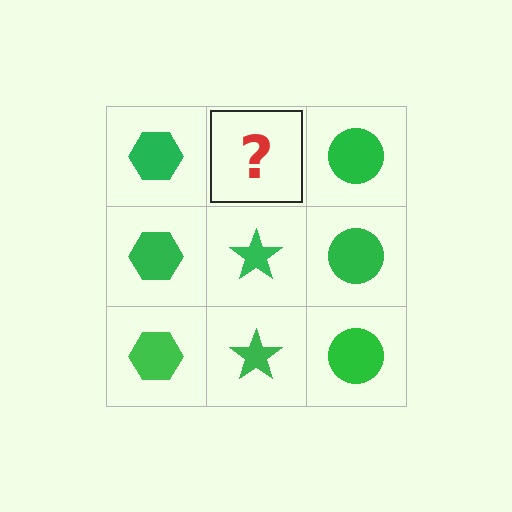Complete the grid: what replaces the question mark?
The question mark should be replaced with a green star.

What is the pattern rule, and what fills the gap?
The rule is that each column has a consistent shape. The gap should be filled with a green star.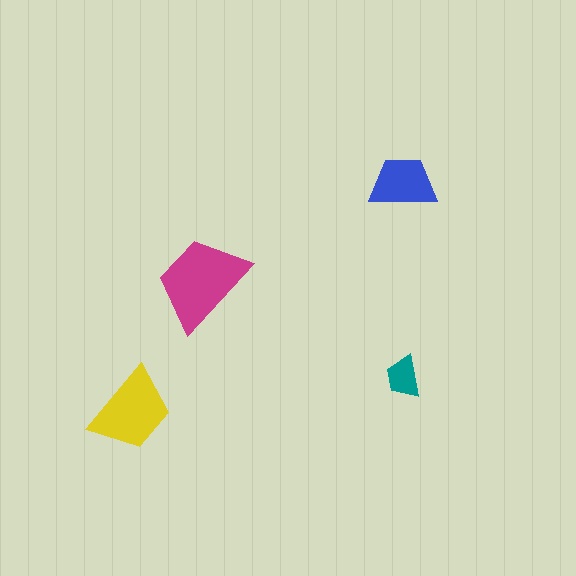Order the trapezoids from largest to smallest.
the magenta one, the yellow one, the blue one, the teal one.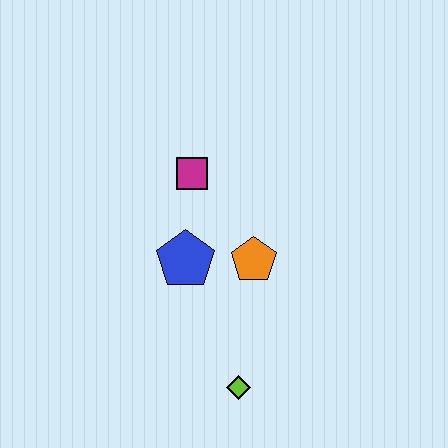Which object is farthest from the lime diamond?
The magenta square is farthest from the lime diamond.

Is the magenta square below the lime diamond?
No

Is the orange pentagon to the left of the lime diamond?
No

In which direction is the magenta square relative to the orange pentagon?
The magenta square is above the orange pentagon.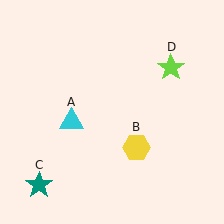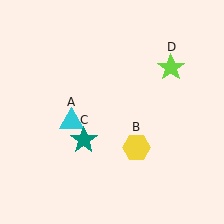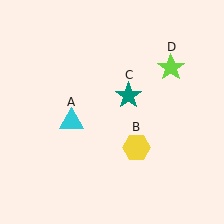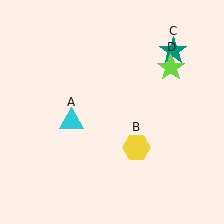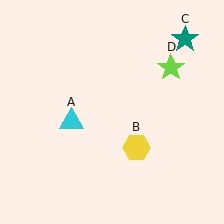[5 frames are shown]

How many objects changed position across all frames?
1 object changed position: teal star (object C).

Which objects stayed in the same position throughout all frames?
Cyan triangle (object A) and yellow hexagon (object B) and lime star (object D) remained stationary.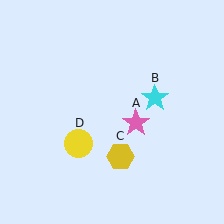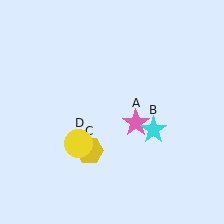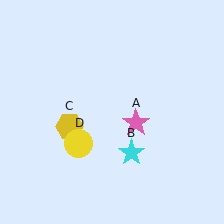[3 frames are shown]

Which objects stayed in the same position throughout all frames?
Pink star (object A) and yellow circle (object D) remained stationary.